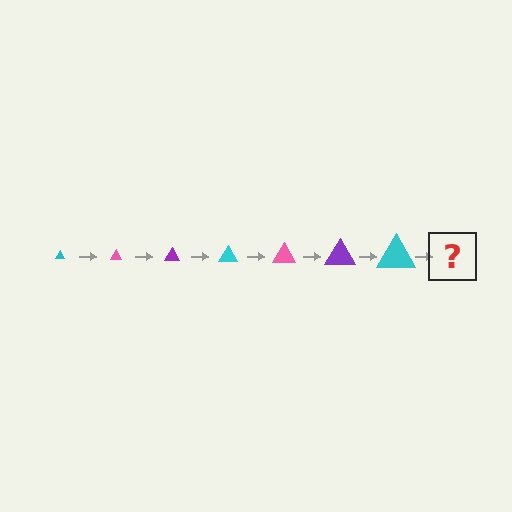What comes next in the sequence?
The next element should be a pink triangle, larger than the previous one.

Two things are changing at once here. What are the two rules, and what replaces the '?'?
The two rules are that the triangle grows larger each step and the color cycles through cyan, pink, and purple. The '?' should be a pink triangle, larger than the previous one.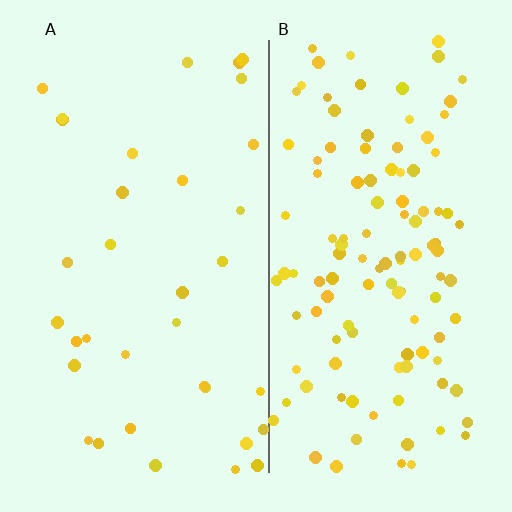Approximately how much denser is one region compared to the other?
Approximately 3.3× — region B over region A.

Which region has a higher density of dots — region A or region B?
B (the right).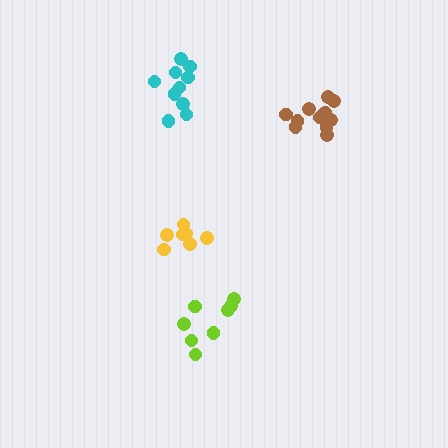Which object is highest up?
The cyan cluster is topmost.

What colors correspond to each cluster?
The clusters are colored: cyan, brown, lime, yellow.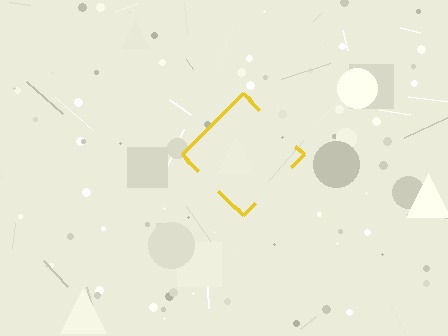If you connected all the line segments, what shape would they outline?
They would outline a diamond.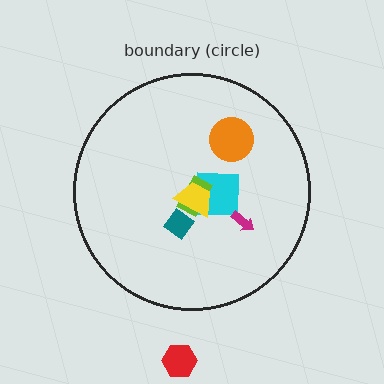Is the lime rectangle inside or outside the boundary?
Inside.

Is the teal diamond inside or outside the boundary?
Inside.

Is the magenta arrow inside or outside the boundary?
Inside.